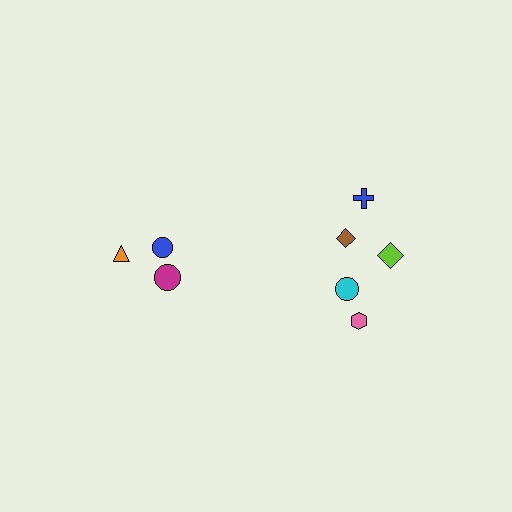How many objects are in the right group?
There are 5 objects.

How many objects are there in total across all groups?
There are 8 objects.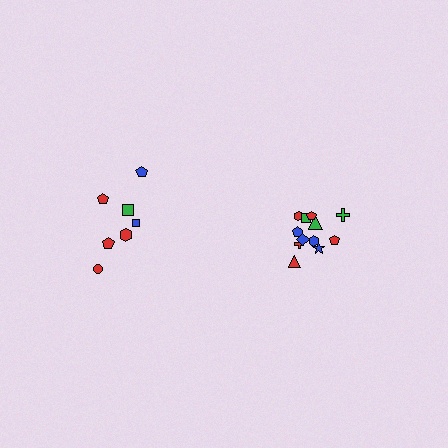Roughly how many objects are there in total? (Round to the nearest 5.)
Roughly 20 objects in total.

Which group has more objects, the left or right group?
The right group.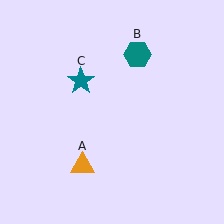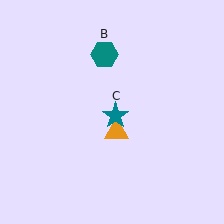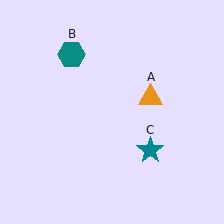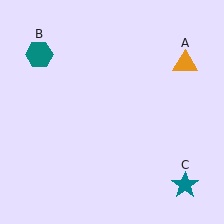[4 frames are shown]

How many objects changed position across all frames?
3 objects changed position: orange triangle (object A), teal hexagon (object B), teal star (object C).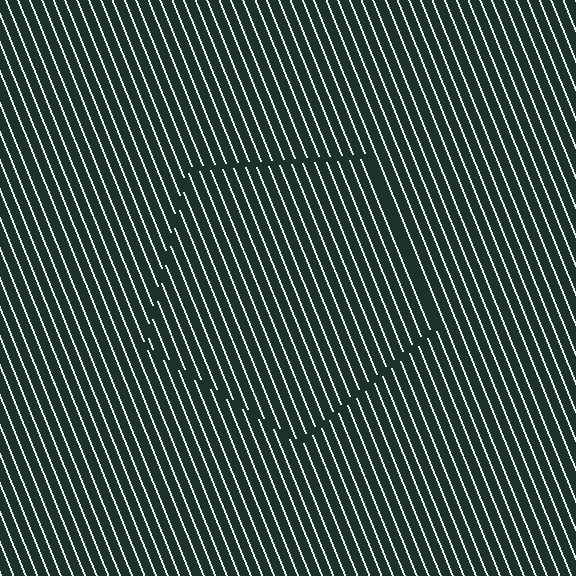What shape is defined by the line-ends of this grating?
An illusory pentagon. The interior of the shape contains the same grating, shifted by half a period — the contour is defined by the phase discontinuity where line-ends from the inner and outer gratings abut.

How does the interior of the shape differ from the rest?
The interior of the shape contains the same grating, shifted by half a period — the contour is defined by the phase discontinuity where line-ends from the inner and outer gratings abut.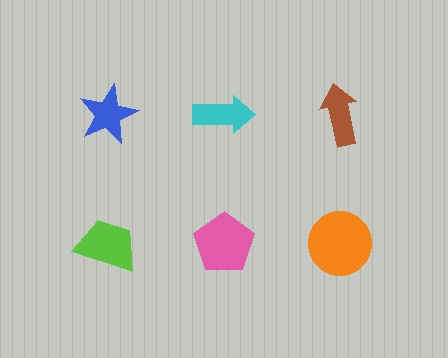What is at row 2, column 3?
An orange circle.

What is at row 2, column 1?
A lime trapezoid.